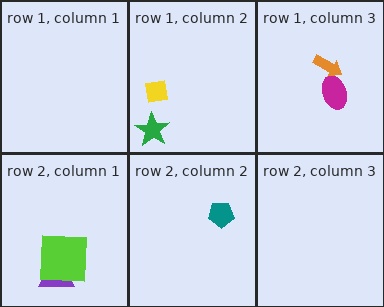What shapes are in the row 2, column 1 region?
The purple triangle, the lime square.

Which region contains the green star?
The row 1, column 2 region.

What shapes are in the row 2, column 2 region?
The teal pentagon.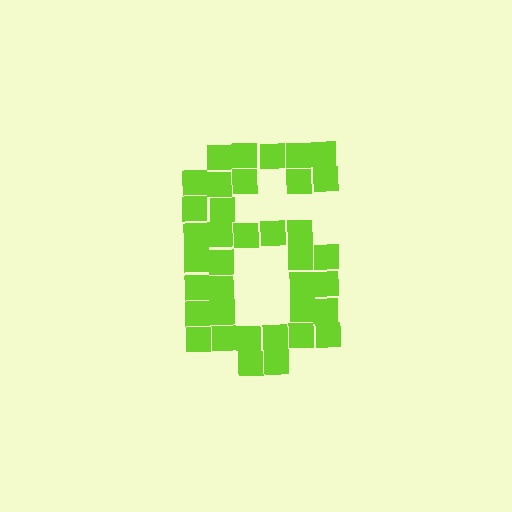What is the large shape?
The large shape is the digit 6.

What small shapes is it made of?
It is made of small squares.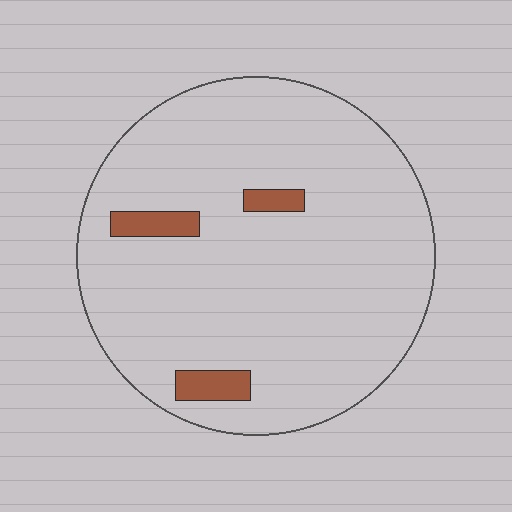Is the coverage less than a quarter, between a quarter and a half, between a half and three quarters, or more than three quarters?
Less than a quarter.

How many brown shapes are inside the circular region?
3.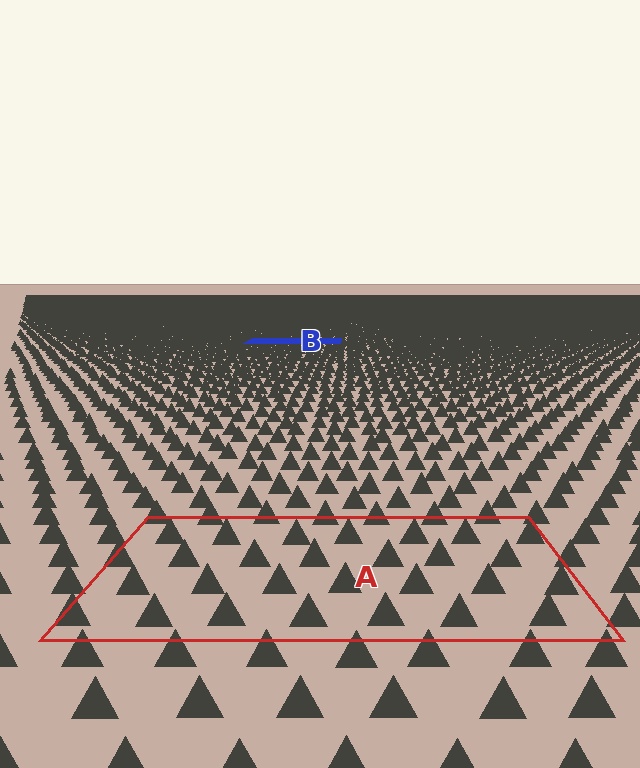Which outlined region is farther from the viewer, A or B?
Region B is farther from the viewer — the texture elements inside it appear smaller and more densely packed.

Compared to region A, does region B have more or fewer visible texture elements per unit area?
Region B has more texture elements per unit area — they are packed more densely because it is farther away.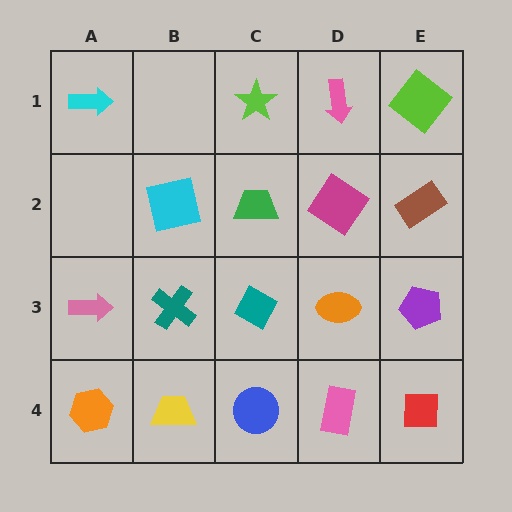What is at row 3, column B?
A teal cross.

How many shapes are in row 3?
5 shapes.